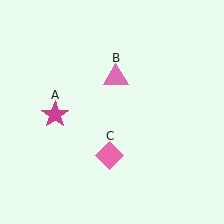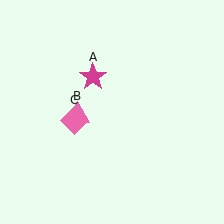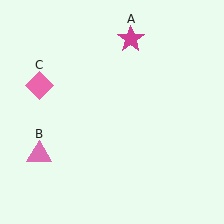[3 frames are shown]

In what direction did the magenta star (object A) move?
The magenta star (object A) moved up and to the right.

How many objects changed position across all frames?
3 objects changed position: magenta star (object A), pink triangle (object B), pink diamond (object C).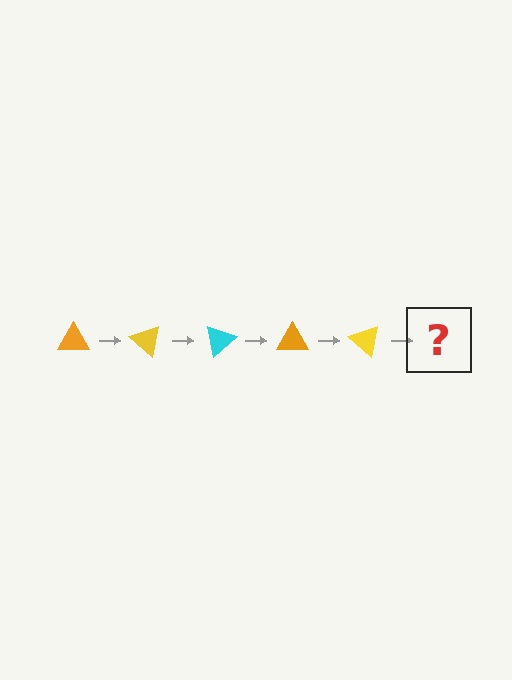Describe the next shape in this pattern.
It should be a cyan triangle, rotated 200 degrees from the start.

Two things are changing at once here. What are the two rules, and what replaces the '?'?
The two rules are that it rotates 40 degrees each step and the color cycles through orange, yellow, and cyan. The '?' should be a cyan triangle, rotated 200 degrees from the start.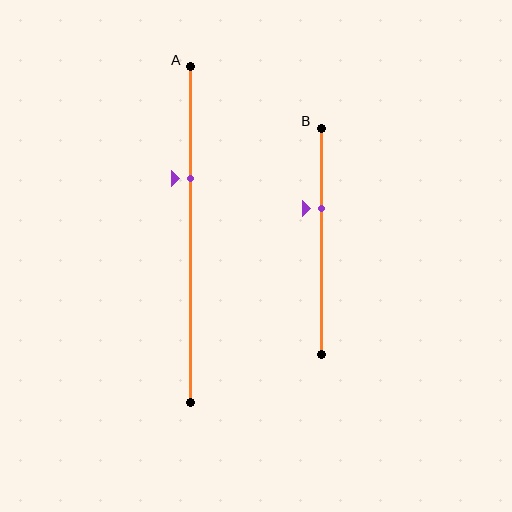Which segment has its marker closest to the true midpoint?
Segment B has its marker closest to the true midpoint.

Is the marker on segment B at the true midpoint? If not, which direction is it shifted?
No, the marker on segment B is shifted upward by about 15% of the segment length.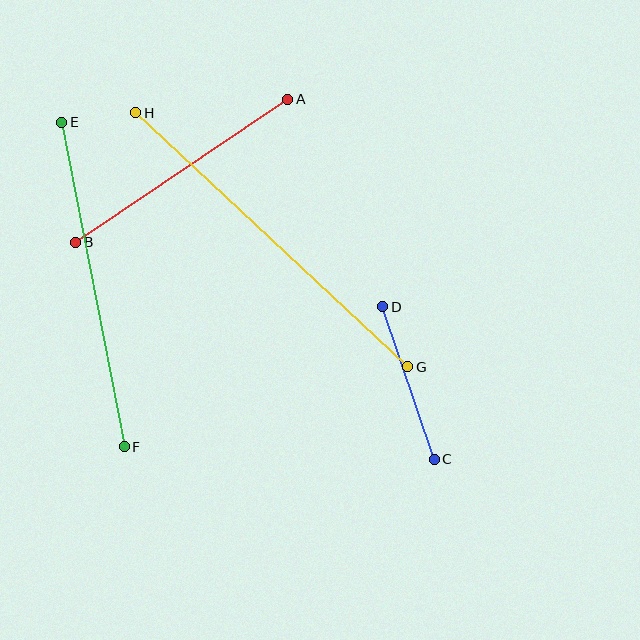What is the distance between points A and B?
The distance is approximately 256 pixels.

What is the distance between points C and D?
The distance is approximately 161 pixels.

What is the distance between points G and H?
The distance is approximately 372 pixels.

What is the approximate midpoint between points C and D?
The midpoint is at approximately (408, 383) pixels.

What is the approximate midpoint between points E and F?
The midpoint is at approximately (93, 285) pixels.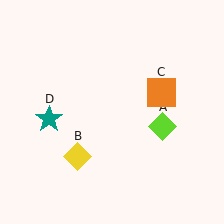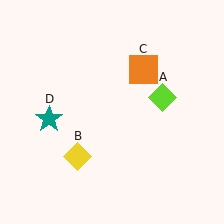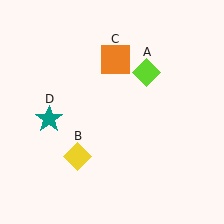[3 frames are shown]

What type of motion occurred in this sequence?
The lime diamond (object A), orange square (object C) rotated counterclockwise around the center of the scene.